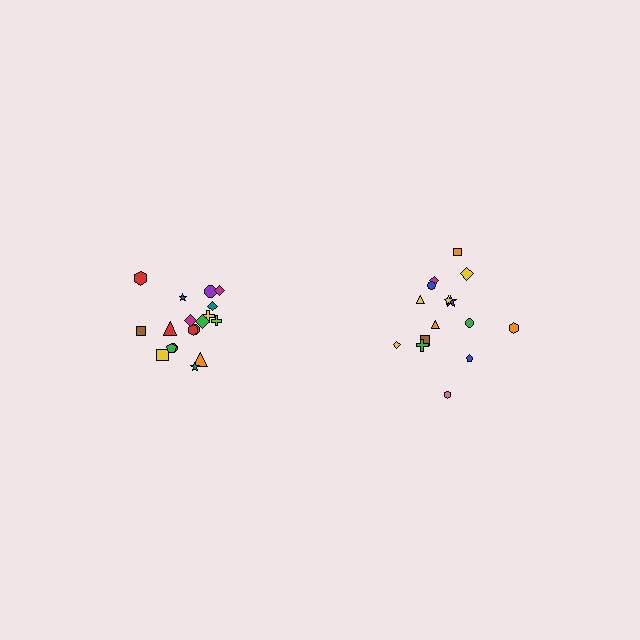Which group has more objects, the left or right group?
The left group.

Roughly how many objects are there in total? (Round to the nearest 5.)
Roughly 35 objects in total.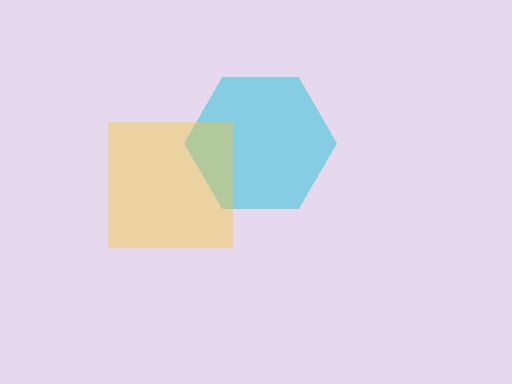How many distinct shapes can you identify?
There are 2 distinct shapes: a cyan hexagon, a yellow square.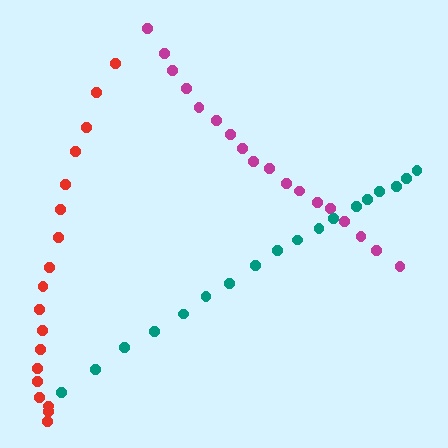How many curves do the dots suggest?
There are 3 distinct paths.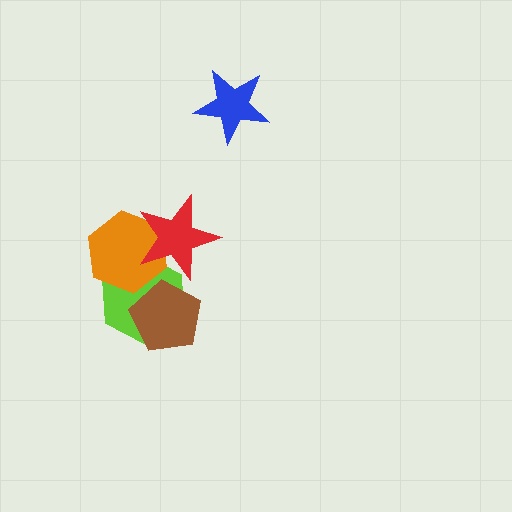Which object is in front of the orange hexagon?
The red star is in front of the orange hexagon.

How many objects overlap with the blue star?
0 objects overlap with the blue star.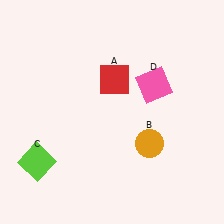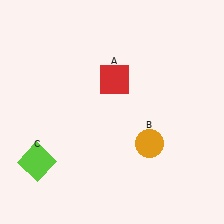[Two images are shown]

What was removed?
The pink square (D) was removed in Image 2.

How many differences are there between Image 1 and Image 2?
There is 1 difference between the two images.